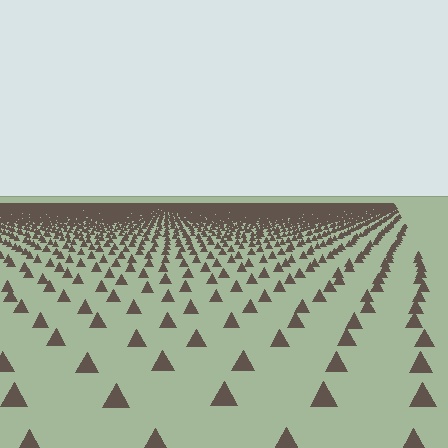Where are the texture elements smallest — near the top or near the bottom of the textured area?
Near the top.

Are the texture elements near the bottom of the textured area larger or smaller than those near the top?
Larger. Near the bottom, elements are closer to the viewer and appear at a bigger on-screen size.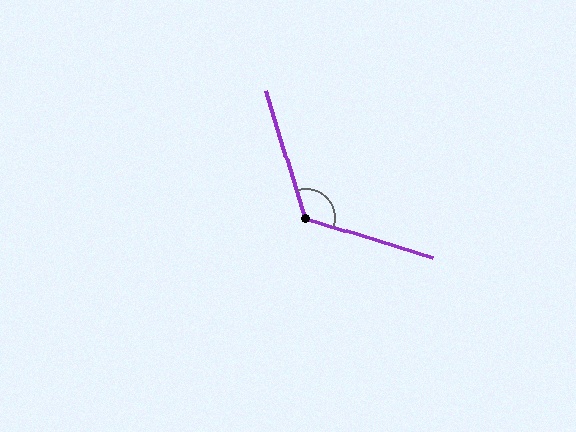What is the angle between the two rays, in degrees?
Approximately 125 degrees.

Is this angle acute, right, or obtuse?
It is obtuse.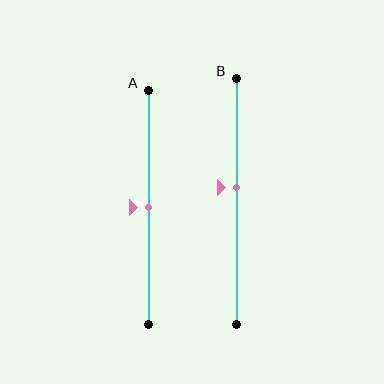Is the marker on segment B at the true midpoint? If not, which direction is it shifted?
No, the marker on segment B is shifted upward by about 5% of the segment length.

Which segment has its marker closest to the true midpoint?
Segment A has its marker closest to the true midpoint.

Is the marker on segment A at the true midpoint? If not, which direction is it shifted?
Yes, the marker on segment A is at the true midpoint.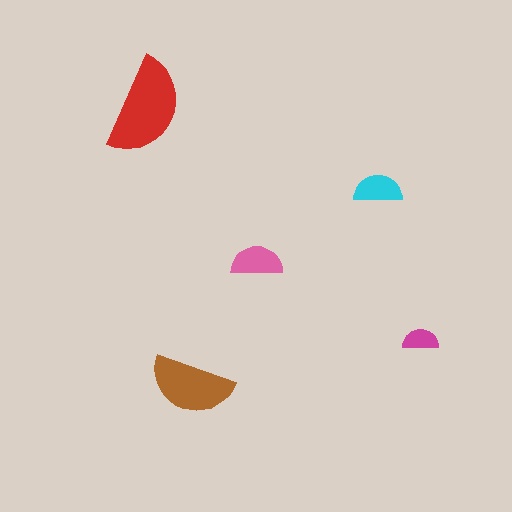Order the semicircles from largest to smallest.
the red one, the brown one, the pink one, the cyan one, the magenta one.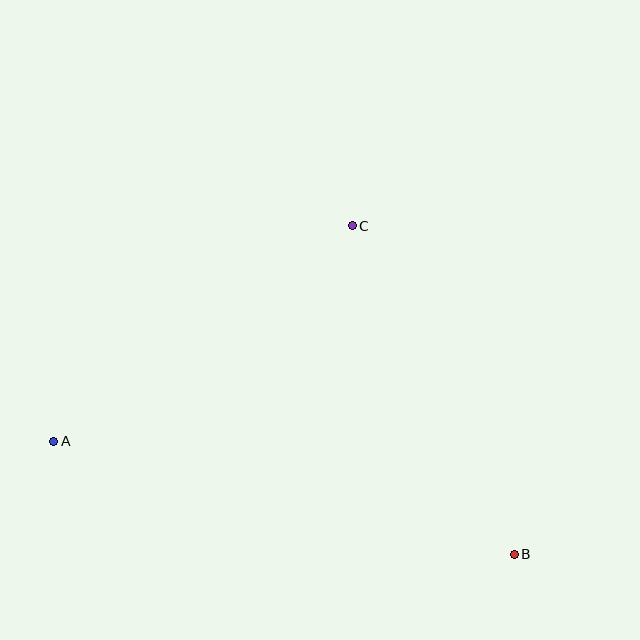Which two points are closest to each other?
Points B and C are closest to each other.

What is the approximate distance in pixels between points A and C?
The distance between A and C is approximately 368 pixels.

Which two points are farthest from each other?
Points A and B are farthest from each other.